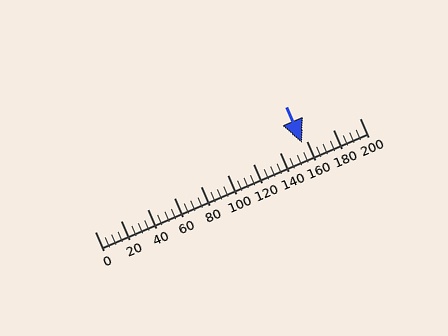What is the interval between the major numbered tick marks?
The major tick marks are spaced 20 units apart.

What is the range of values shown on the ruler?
The ruler shows values from 0 to 200.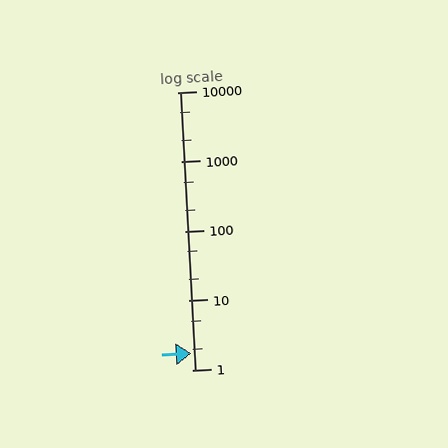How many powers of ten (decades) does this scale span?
The scale spans 4 decades, from 1 to 10000.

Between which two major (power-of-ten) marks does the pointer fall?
The pointer is between 1 and 10.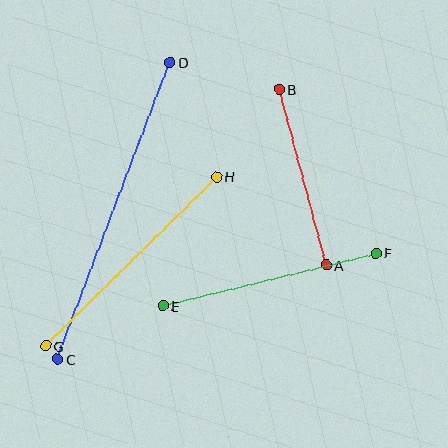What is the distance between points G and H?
The distance is approximately 241 pixels.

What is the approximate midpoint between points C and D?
The midpoint is at approximately (114, 211) pixels.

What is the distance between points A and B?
The distance is approximately 182 pixels.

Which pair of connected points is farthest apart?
Points C and D are farthest apart.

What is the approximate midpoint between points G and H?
The midpoint is at approximately (131, 261) pixels.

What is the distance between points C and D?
The distance is approximately 318 pixels.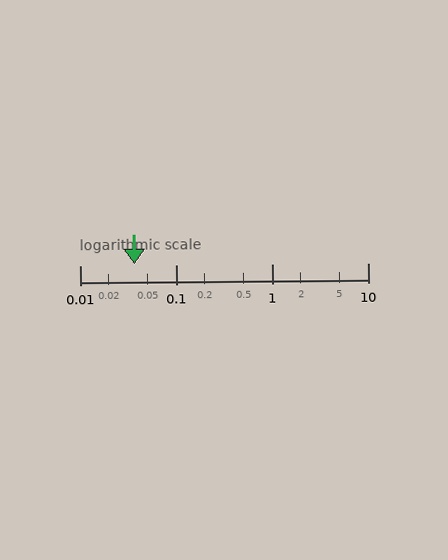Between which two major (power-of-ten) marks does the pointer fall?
The pointer is between 0.01 and 0.1.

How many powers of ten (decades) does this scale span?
The scale spans 3 decades, from 0.01 to 10.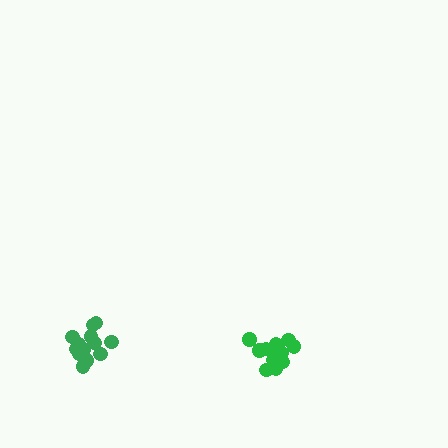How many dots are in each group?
Group 1: 13 dots, Group 2: 12 dots (25 total).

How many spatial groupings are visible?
There are 2 spatial groupings.